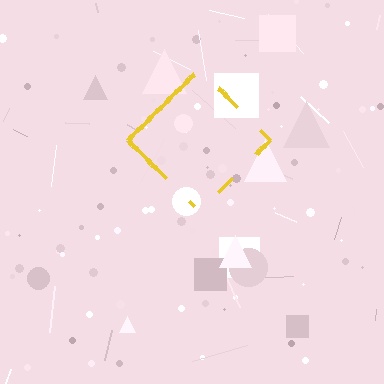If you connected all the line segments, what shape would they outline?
They would outline a diamond.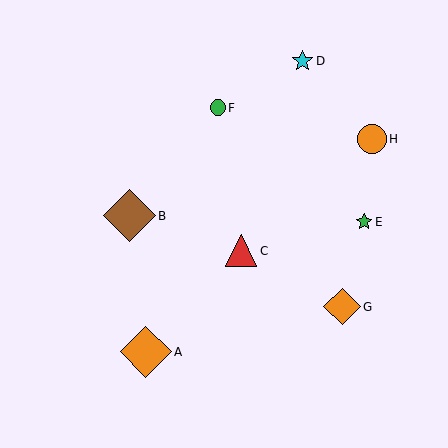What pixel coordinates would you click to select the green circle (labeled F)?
Click at (218, 108) to select the green circle F.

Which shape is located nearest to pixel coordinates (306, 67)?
The cyan star (labeled D) at (302, 61) is nearest to that location.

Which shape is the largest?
The brown diamond (labeled B) is the largest.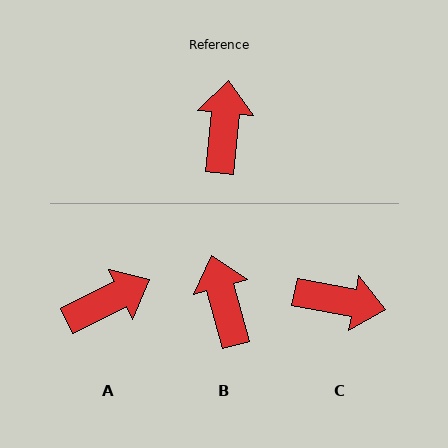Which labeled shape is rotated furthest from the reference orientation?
C, about 95 degrees away.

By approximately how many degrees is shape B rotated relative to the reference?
Approximately 21 degrees counter-clockwise.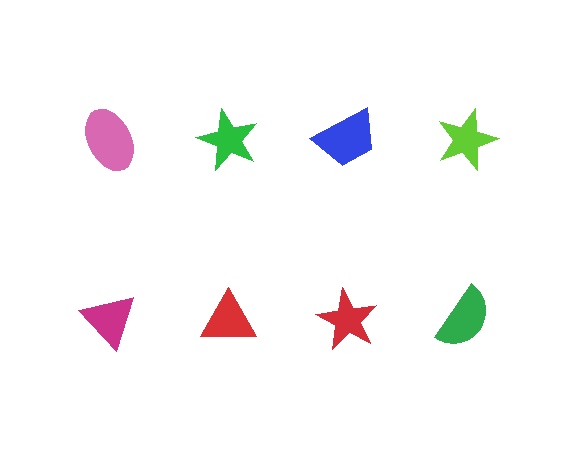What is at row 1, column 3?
A blue trapezoid.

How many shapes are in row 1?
4 shapes.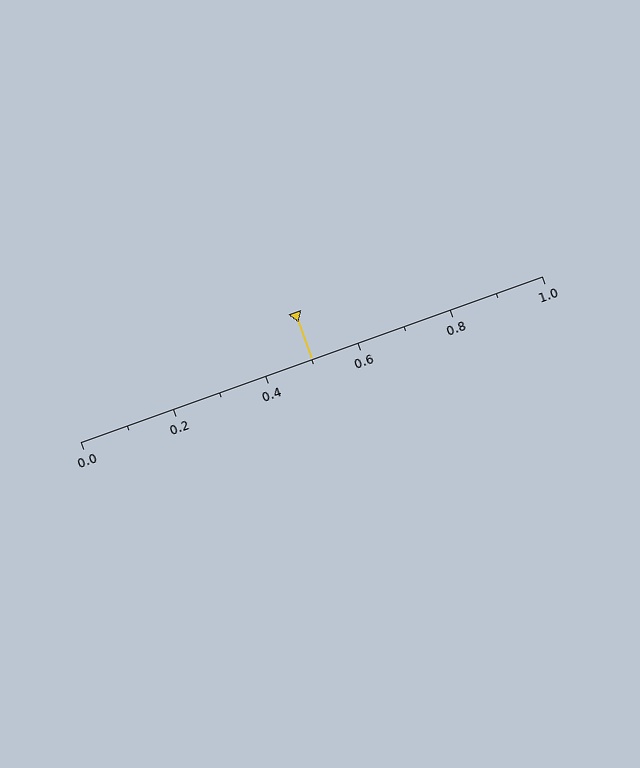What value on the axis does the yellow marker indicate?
The marker indicates approximately 0.5.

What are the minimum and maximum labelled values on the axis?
The axis runs from 0.0 to 1.0.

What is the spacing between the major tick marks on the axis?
The major ticks are spaced 0.2 apart.